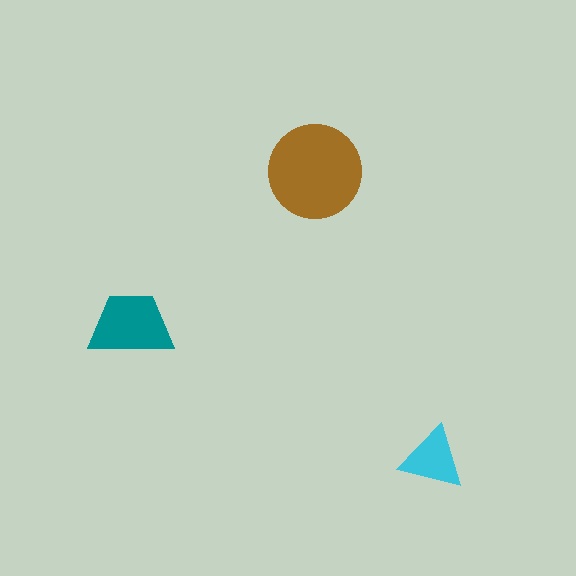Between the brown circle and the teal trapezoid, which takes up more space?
The brown circle.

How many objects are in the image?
There are 3 objects in the image.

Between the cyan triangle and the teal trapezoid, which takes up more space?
The teal trapezoid.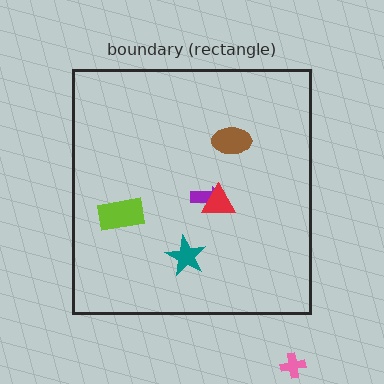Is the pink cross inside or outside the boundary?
Outside.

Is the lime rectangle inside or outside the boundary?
Inside.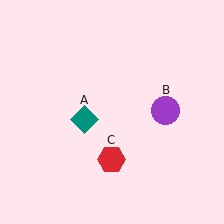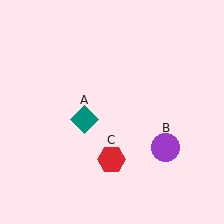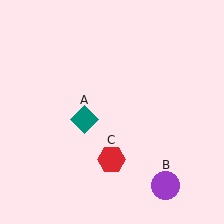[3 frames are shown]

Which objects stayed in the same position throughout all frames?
Teal diamond (object A) and red hexagon (object C) remained stationary.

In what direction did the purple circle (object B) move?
The purple circle (object B) moved down.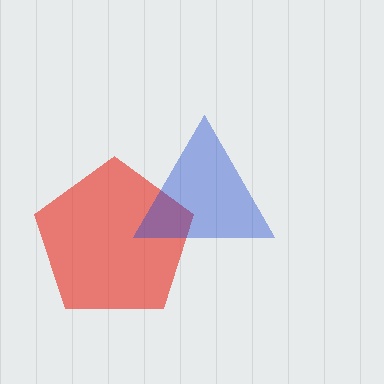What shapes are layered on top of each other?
The layered shapes are: a red pentagon, a blue triangle.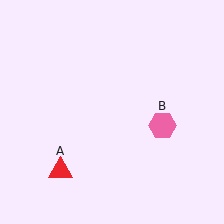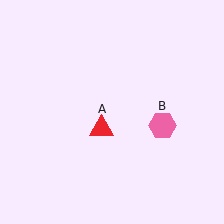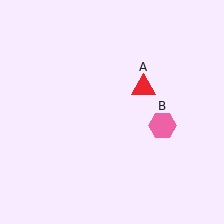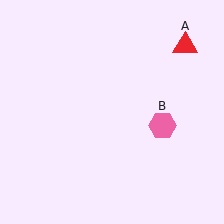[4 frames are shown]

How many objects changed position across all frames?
1 object changed position: red triangle (object A).